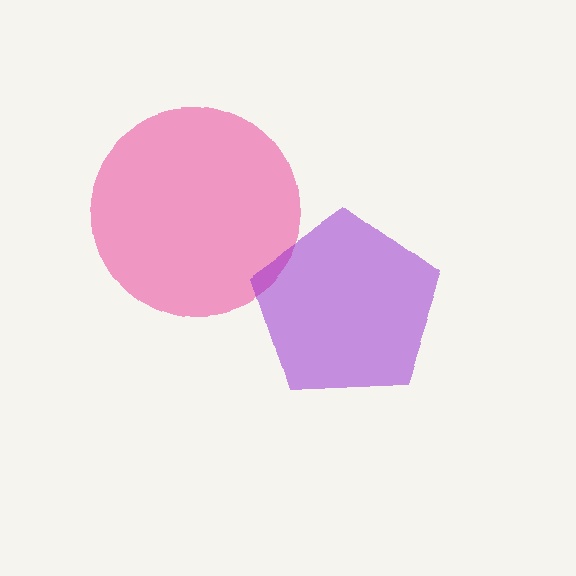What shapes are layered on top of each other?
The layered shapes are: a pink circle, a purple pentagon.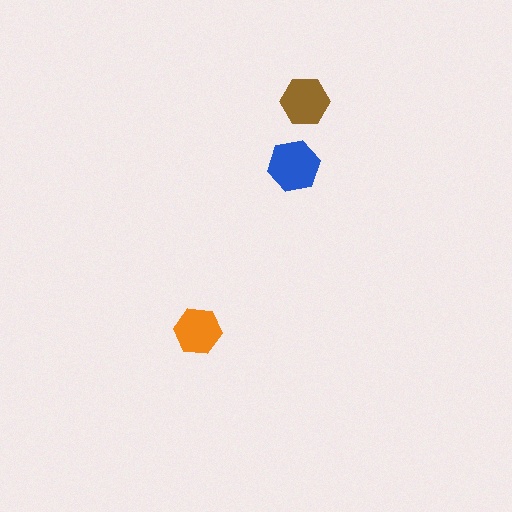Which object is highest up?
The brown hexagon is topmost.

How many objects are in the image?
There are 3 objects in the image.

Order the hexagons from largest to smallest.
the blue one, the brown one, the orange one.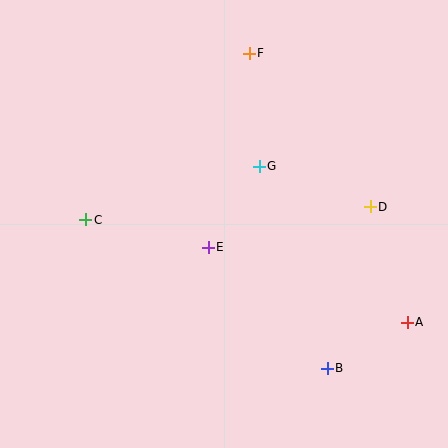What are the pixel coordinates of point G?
Point G is at (259, 166).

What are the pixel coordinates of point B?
Point B is at (327, 368).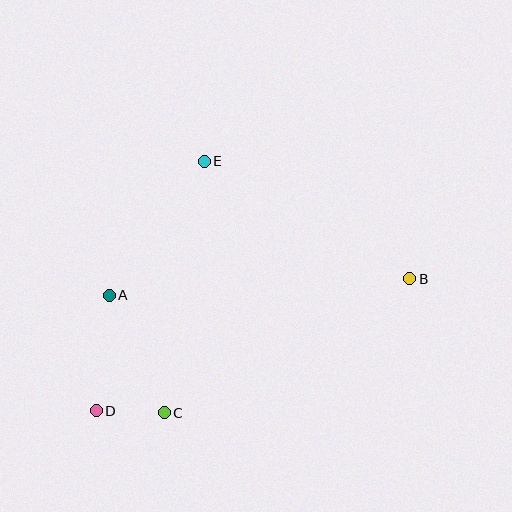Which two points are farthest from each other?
Points B and D are farthest from each other.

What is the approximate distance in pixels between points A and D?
The distance between A and D is approximately 116 pixels.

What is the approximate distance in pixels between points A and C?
The distance between A and C is approximately 130 pixels.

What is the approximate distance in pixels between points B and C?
The distance between B and C is approximately 279 pixels.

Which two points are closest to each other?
Points C and D are closest to each other.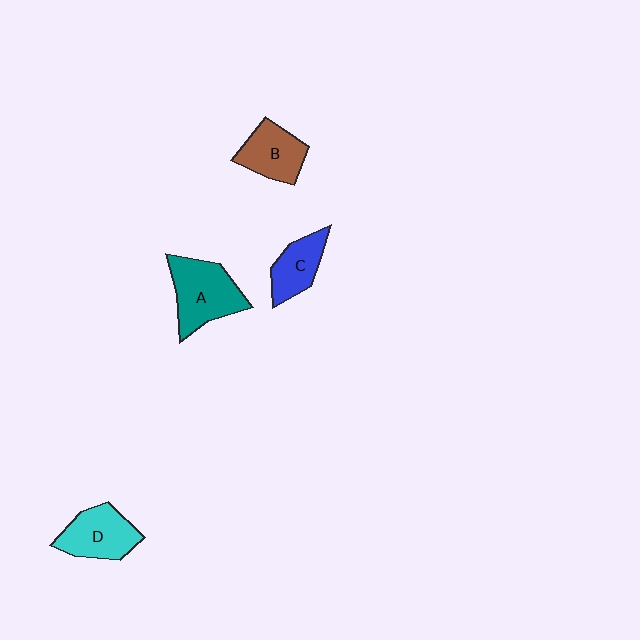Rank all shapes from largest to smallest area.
From largest to smallest: A (teal), D (cyan), B (brown), C (blue).